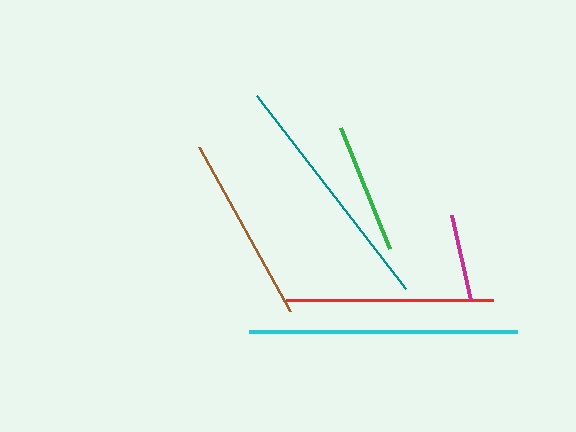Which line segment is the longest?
The cyan line is the longest at approximately 267 pixels.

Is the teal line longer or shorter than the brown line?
The teal line is longer than the brown line.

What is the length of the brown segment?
The brown segment is approximately 187 pixels long.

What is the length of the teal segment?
The teal segment is approximately 244 pixels long.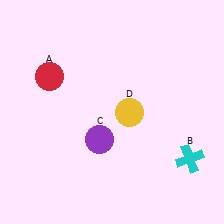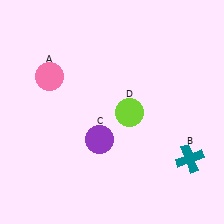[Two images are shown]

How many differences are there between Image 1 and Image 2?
There are 3 differences between the two images.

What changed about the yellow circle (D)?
In Image 1, D is yellow. In Image 2, it changed to lime.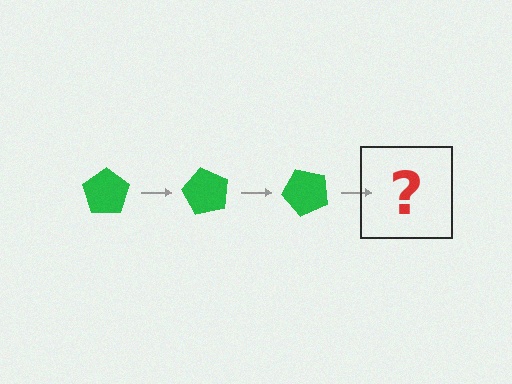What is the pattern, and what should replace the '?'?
The pattern is that the pentagon rotates 60 degrees each step. The '?' should be a green pentagon rotated 180 degrees.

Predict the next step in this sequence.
The next step is a green pentagon rotated 180 degrees.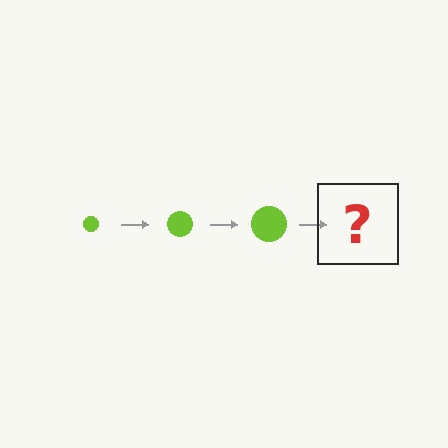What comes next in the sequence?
The next element should be a lime circle, larger than the previous one.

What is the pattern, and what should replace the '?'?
The pattern is that the circle gets progressively larger each step. The '?' should be a lime circle, larger than the previous one.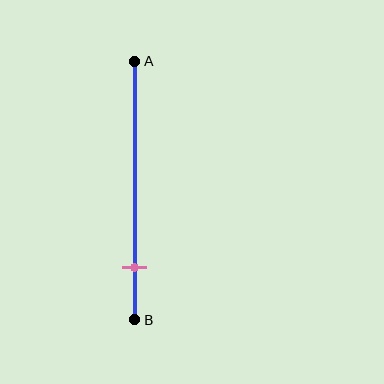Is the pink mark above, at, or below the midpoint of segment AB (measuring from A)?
The pink mark is below the midpoint of segment AB.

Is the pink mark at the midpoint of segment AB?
No, the mark is at about 80% from A, not at the 50% midpoint.